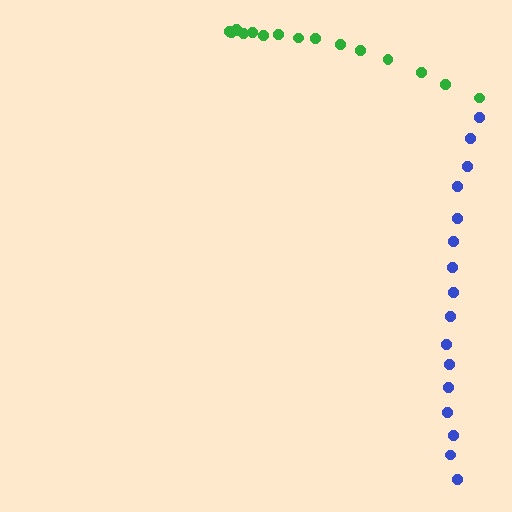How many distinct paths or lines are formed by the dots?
There are 2 distinct paths.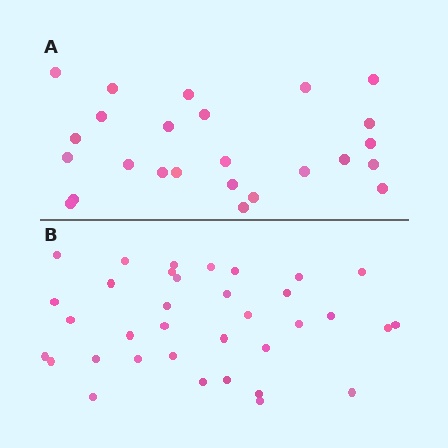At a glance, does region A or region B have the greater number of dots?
Region B (the bottom region) has more dots.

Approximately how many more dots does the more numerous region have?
Region B has roughly 10 or so more dots than region A.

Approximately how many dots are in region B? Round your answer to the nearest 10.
About 40 dots. (The exact count is 35, which rounds to 40.)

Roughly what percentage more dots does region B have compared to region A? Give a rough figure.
About 40% more.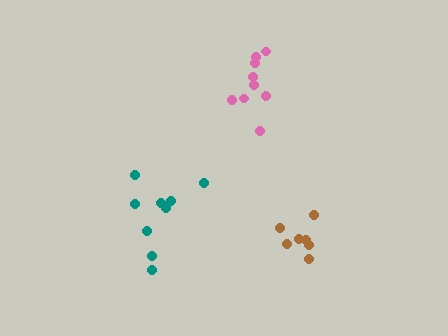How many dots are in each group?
Group 1: 7 dots, Group 2: 9 dots, Group 3: 9 dots (25 total).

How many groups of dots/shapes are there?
There are 3 groups.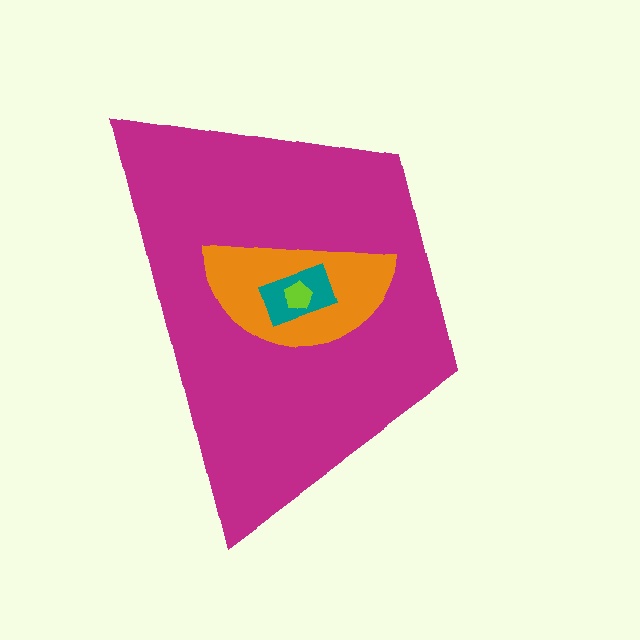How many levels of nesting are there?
4.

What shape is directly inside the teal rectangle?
The lime pentagon.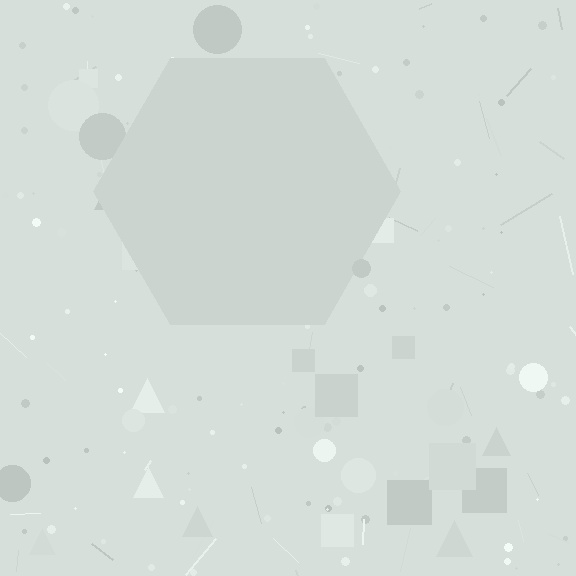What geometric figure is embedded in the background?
A hexagon is embedded in the background.